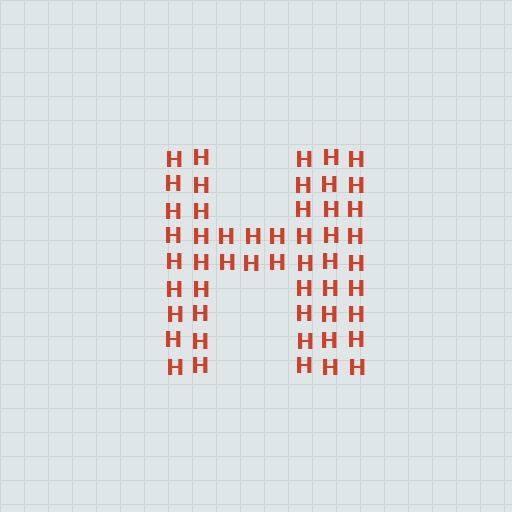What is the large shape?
The large shape is the letter H.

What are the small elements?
The small elements are letter H's.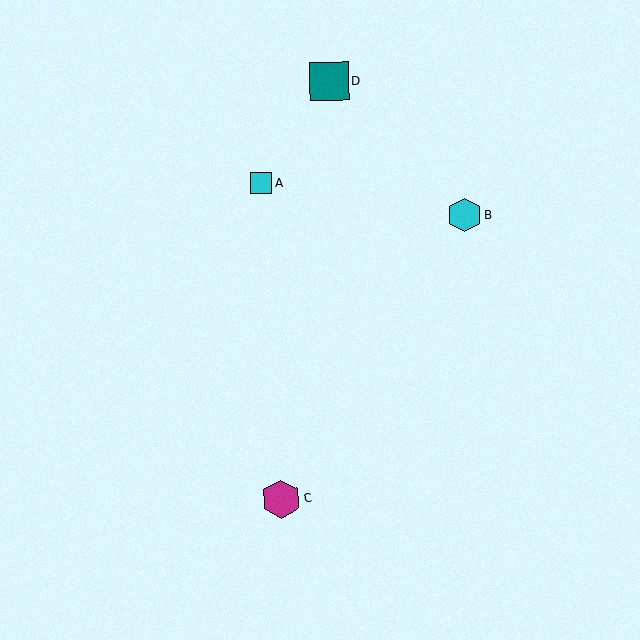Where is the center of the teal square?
The center of the teal square is at (329, 81).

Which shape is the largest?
The magenta hexagon (labeled C) is the largest.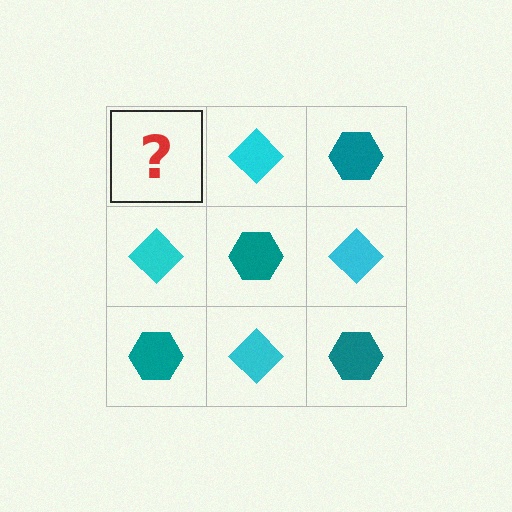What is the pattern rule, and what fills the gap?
The rule is that it alternates teal hexagon and cyan diamond in a checkerboard pattern. The gap should be filled with a teal hexagon.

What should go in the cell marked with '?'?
The missing cell should contain a teal hexagon.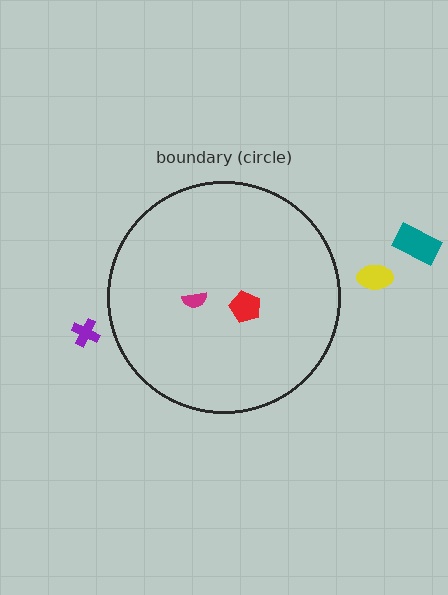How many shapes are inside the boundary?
2 inside, 3 outside.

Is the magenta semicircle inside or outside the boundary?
Inside.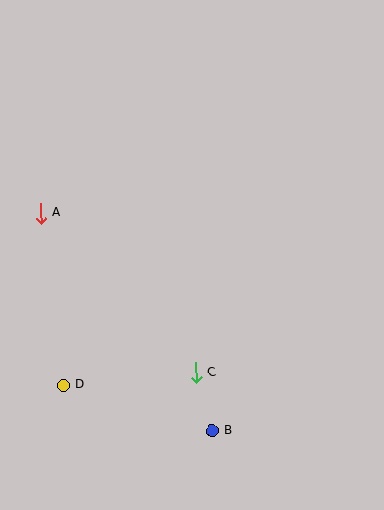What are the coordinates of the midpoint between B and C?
The midpoint between B and C is at (204, 402).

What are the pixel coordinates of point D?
Point D is at (63, 386).